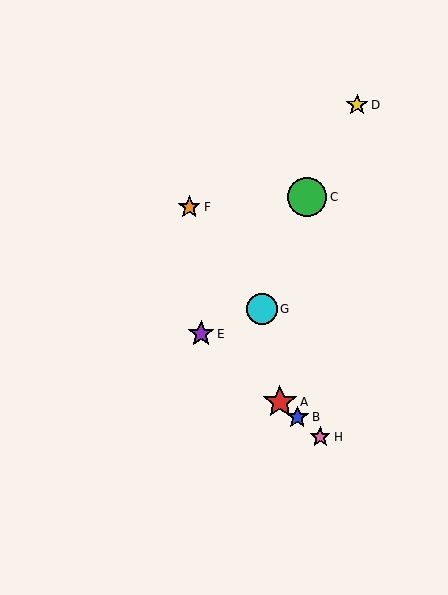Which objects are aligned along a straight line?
Objects A, B, E, H are aligned along a straight line.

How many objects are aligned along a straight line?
4 objects (A, B, E, H) are aligned along a straight line.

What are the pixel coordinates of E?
Object E is at (201, 334).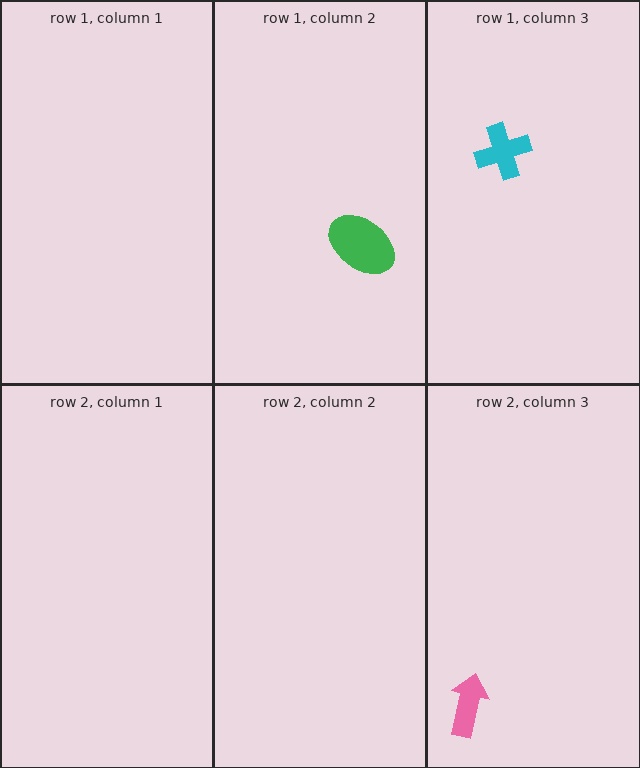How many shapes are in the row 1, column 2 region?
1.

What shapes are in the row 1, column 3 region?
The cyan cross.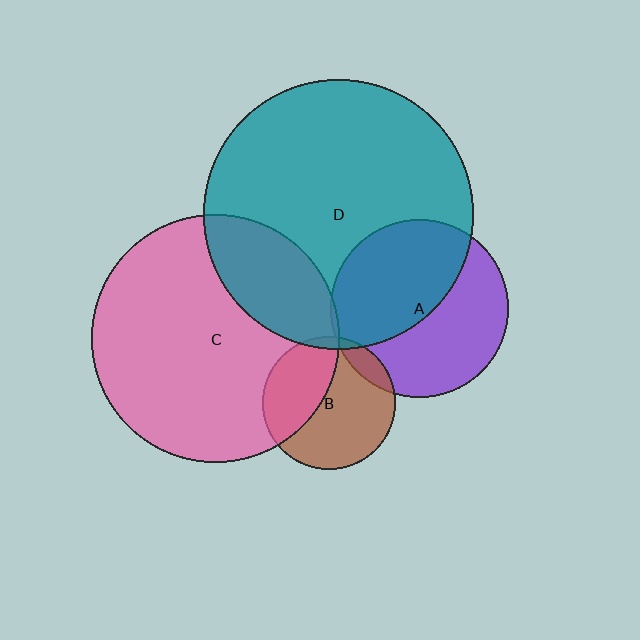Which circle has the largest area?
Circle D (teal).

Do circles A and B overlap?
Yes.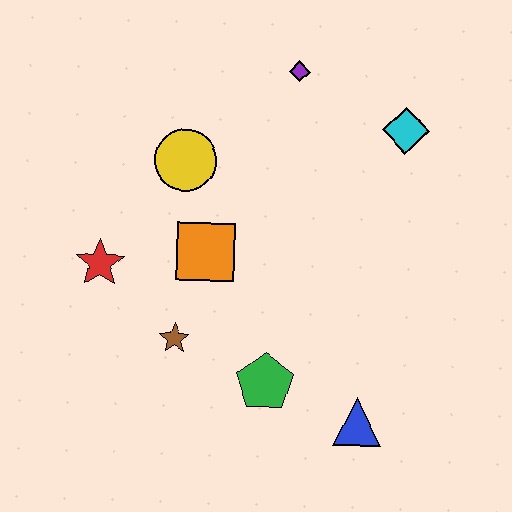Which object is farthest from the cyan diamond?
The red star is farthest from the cyan diamond.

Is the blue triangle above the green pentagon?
No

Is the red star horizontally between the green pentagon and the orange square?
No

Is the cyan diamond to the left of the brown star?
No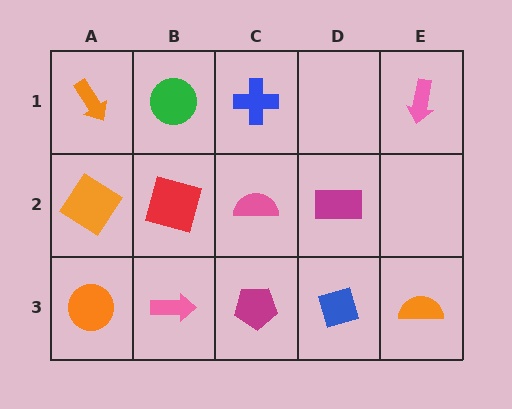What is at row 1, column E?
A pink arrow.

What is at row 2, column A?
An orange diamond.